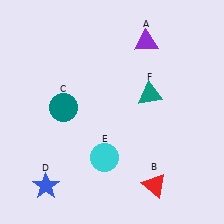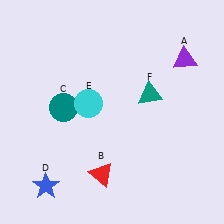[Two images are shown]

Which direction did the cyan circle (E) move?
The cyan circle (E) moved up.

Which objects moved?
The objects that moved are: the purple triangle (A), the red triangle (B), the cyan circle (E).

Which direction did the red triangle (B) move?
The red triangle (B) moved left.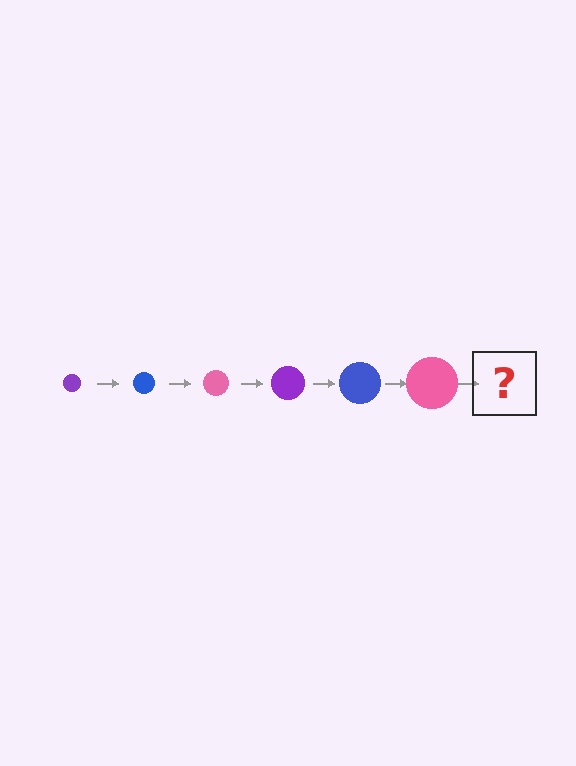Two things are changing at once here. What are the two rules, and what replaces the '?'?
The two rules are that the circle grows larger each step and the color cycles through purple, blue, and pink. The '?' should be a purple circle, larger than the previous one.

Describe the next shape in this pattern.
It should be a purple circle, larger than the previous one.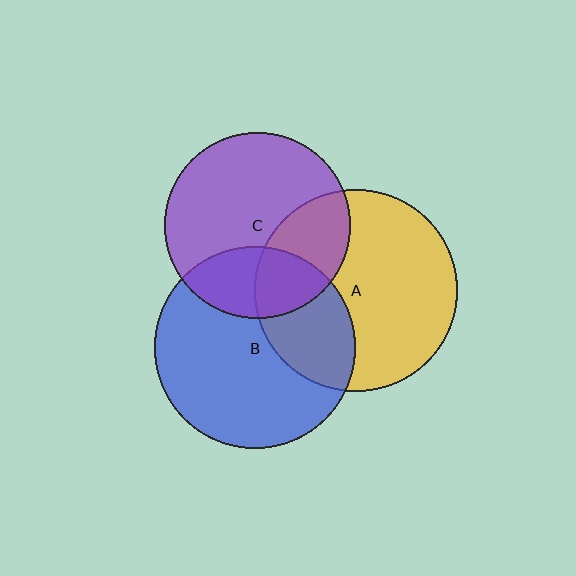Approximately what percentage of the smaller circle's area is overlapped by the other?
Approximately 30%.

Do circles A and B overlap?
Yes.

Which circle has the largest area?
Circle A (yellow).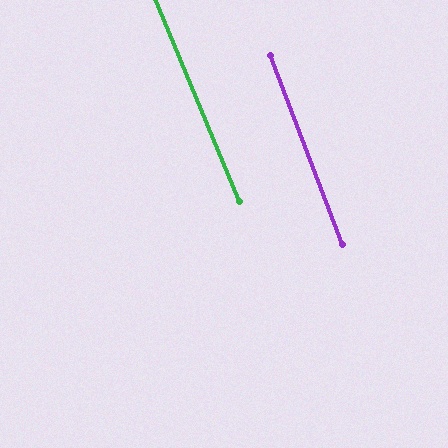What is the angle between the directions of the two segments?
Approximately 1 degree.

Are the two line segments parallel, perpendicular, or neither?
Parallel — their directions differ by only 1.4°.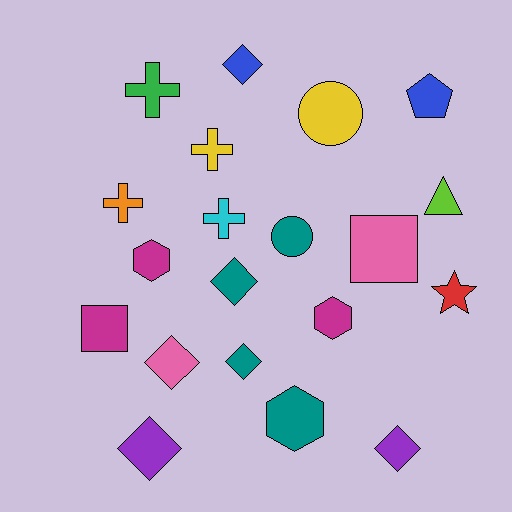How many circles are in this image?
There are 2 circles.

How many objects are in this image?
There are 20 objects.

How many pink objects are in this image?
There are 2 pink objects.